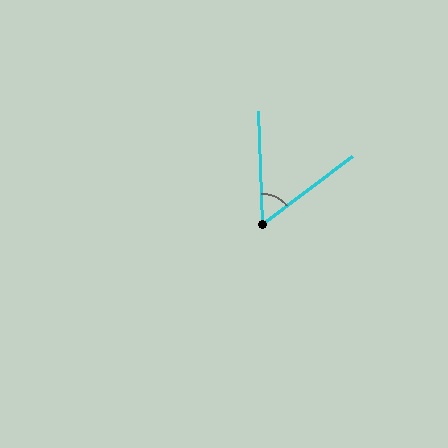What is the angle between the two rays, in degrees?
Approximately 55 degrees.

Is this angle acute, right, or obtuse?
It is acute.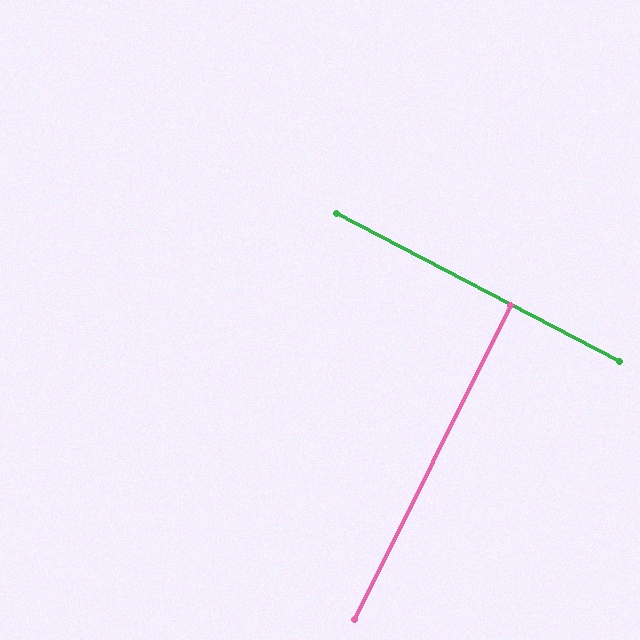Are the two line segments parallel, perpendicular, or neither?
Perpendicular — they meet at approximately 89°.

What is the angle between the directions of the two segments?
Approximately 89 degrees.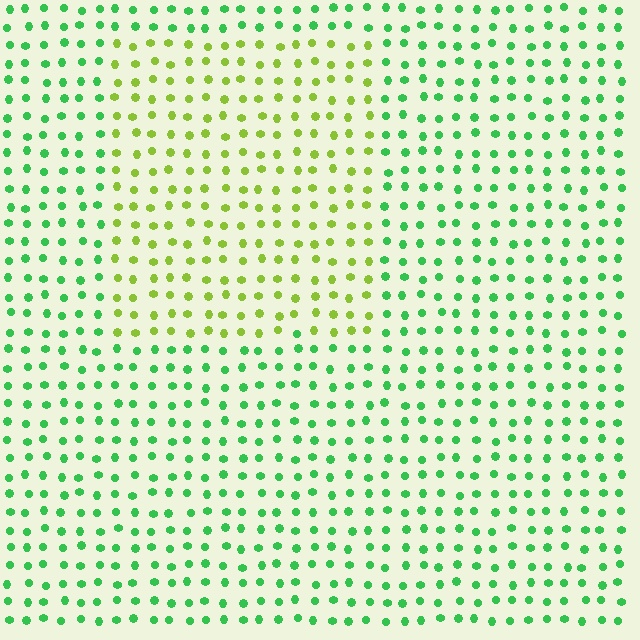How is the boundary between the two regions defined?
The boundary is defined purely by a slight shift in hue (about 47 degrees). Spacing, size, and orientation are identical on both sides.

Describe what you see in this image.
The image is filled with small green elements in a uniform arrangement. A rectangle-shaped region is visible where the elements are tinted to a slightly different hue, forming a subtle color boundary.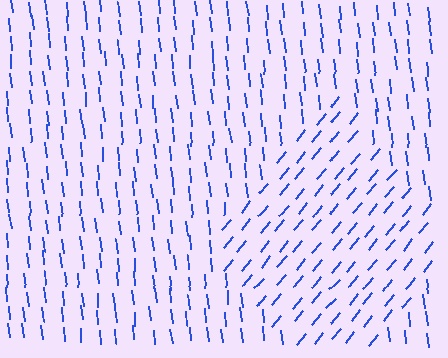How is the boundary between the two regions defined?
The boundary is defined purely by a change in line orientation (approximately 45 degrees difference). All lines are the same color and thickness.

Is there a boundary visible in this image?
Yes, there is a texture boundary formed by a change in line orientation.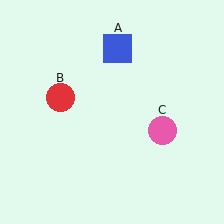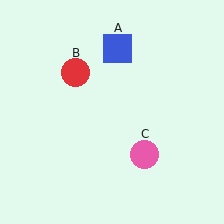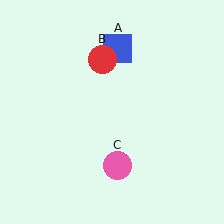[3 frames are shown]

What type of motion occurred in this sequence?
The red circle (object B), pink circle (object C) rotated clockwise around the center of the scene.